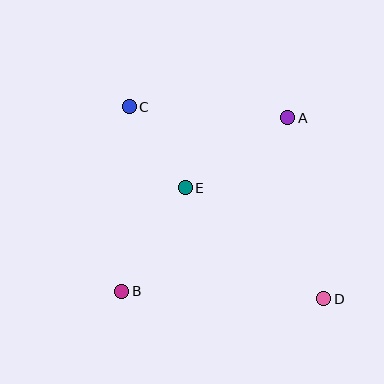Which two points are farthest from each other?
Points C and D are farthest from each other.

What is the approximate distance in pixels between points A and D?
The distance between A and D is approximately 185 pixels.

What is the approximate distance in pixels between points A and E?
The distance between A and E is approximately 124 pixels.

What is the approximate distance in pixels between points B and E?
The distance between B and E is approximately 122 pixels.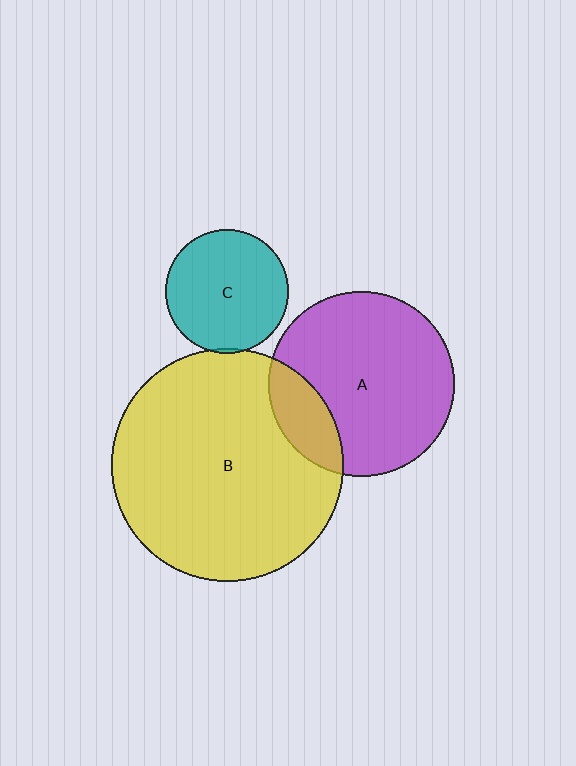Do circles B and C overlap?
Yes.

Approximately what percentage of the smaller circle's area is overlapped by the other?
Approximately 5%.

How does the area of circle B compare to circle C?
Approximately 3.5 times.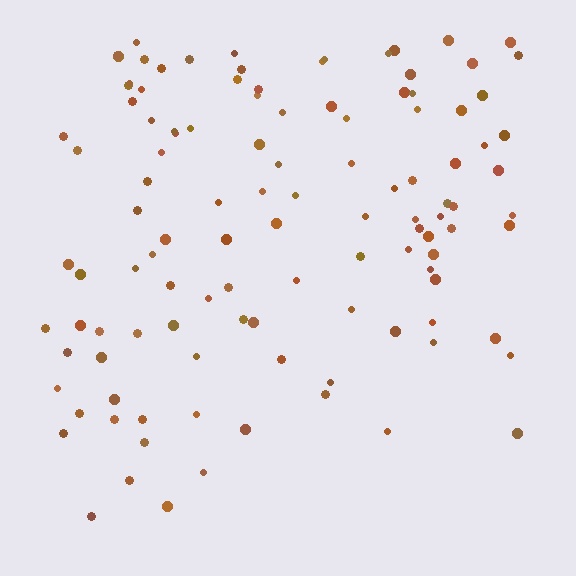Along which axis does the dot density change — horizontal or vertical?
Vertical.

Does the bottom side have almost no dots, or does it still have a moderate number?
Still a moderate number, just noticeably fewer than the top.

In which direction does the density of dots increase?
From bottom to top, with the top side densest.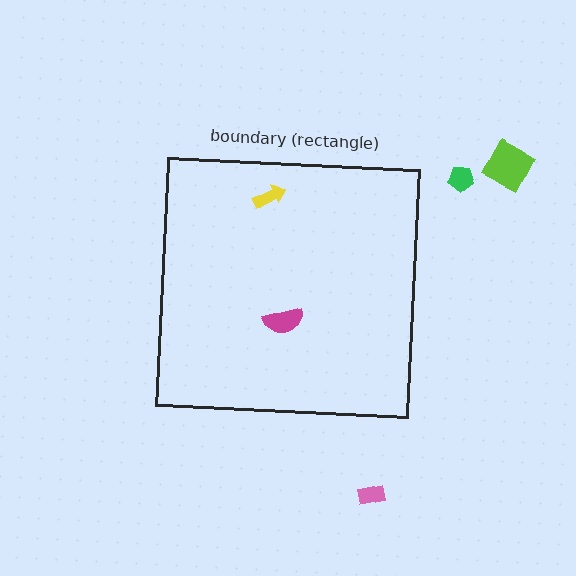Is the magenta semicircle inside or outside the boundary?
Inside.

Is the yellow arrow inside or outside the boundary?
Inside.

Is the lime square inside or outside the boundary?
Outside.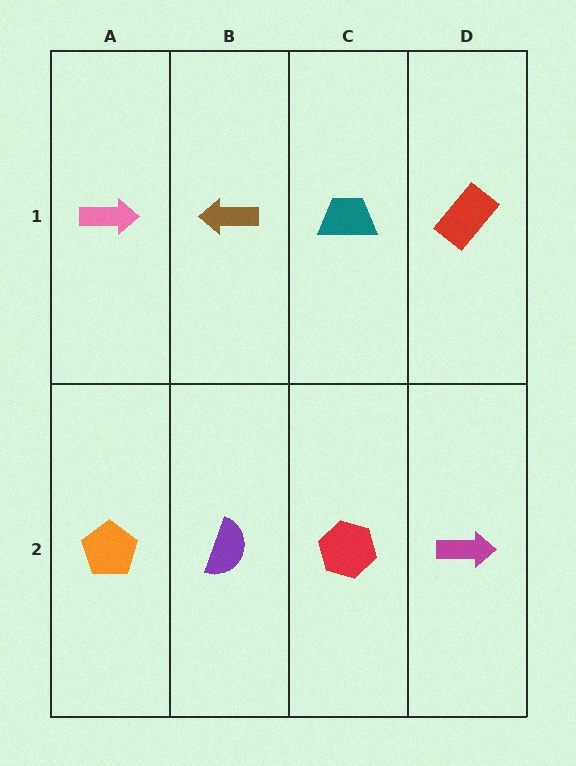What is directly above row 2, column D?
A red rectangle.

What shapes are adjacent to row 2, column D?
A red rectangle (row 1, column D), a red hexagon (row 2, column C).